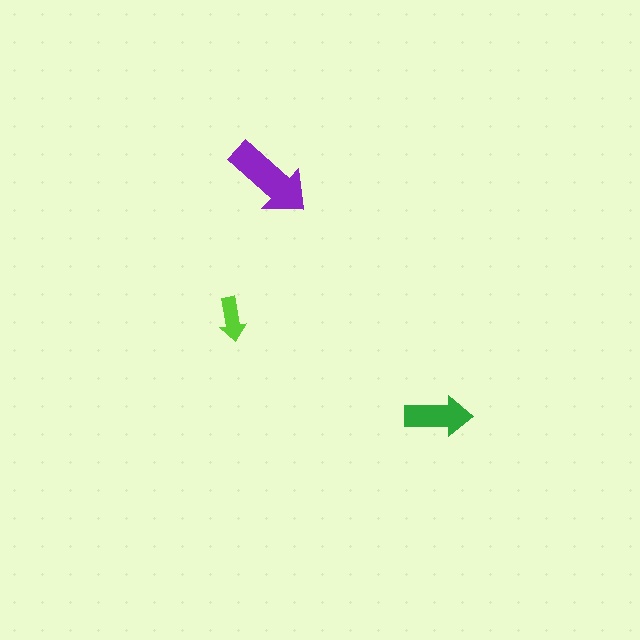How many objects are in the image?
There are 3 objects in the image.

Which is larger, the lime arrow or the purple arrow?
The purple one.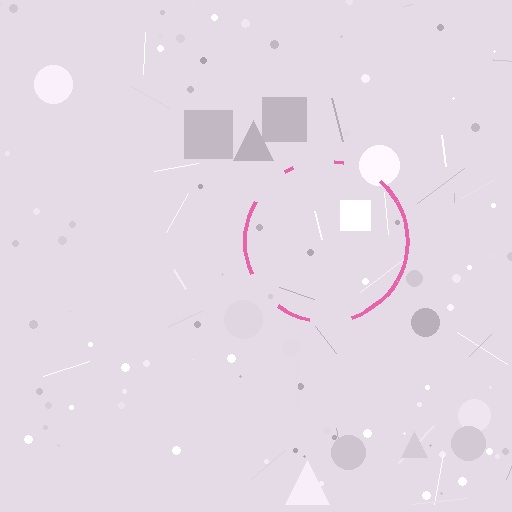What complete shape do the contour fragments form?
The contour fragments form a circle.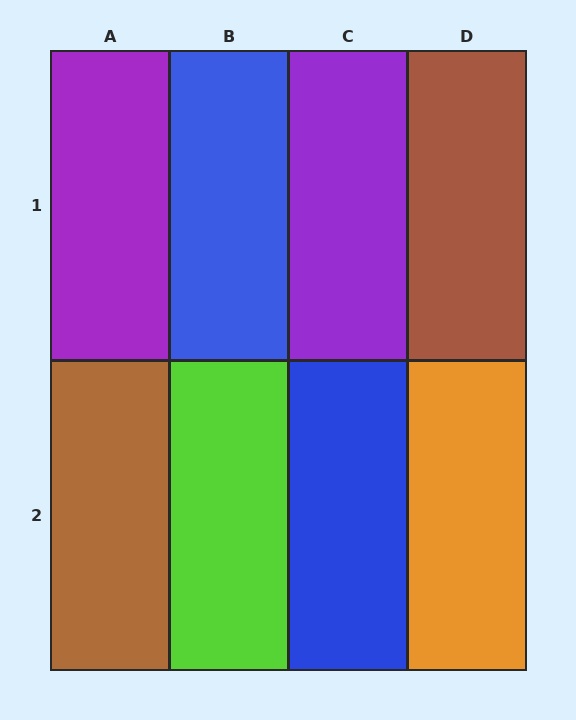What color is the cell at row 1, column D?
Brown.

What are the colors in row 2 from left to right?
Brown, lime, blue, orange.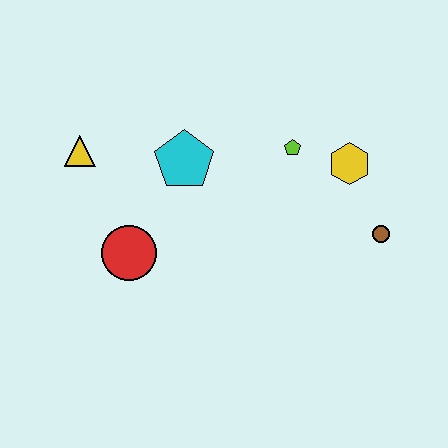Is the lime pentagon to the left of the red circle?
No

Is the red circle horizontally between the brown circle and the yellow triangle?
Yes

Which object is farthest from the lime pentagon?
The yellow triangle is farthest from the lime pentagon.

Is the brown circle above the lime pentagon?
No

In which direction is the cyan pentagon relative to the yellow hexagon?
The cyan pentagon is to the left of the yellow hexagon.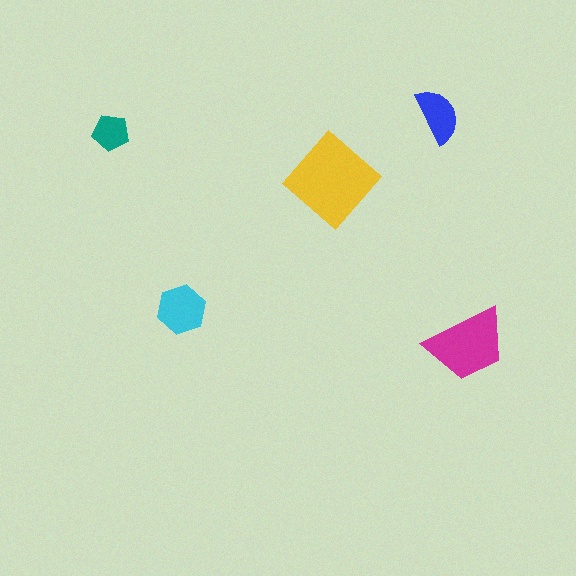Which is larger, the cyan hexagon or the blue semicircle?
The cyan hexagon.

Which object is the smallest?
The teal pentagon.